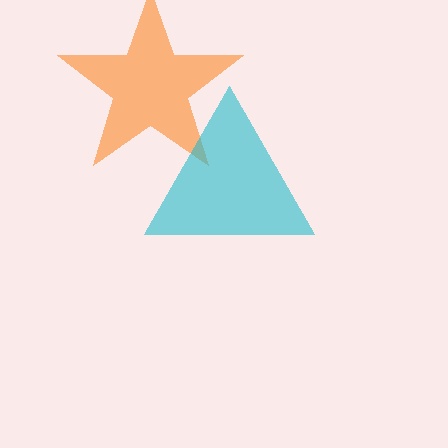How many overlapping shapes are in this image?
There are 2 overlapping shapes in the image.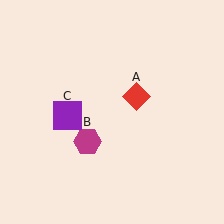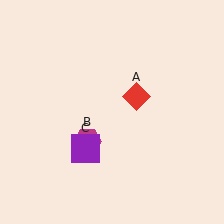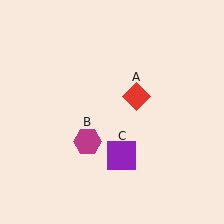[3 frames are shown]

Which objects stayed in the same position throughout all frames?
Red diamond (object A) and magenta hexagon (object B) remained stationary.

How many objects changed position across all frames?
1 object changed position: purple square (object C).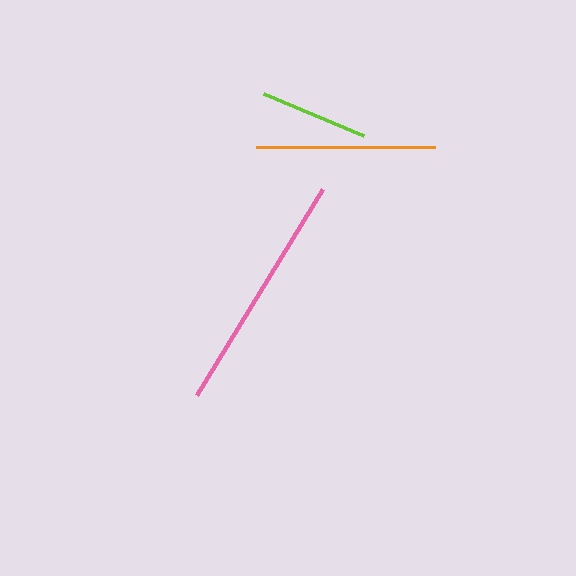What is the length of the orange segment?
The orange segment is approximately 179 pixels long.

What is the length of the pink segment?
The pink segment is approximately 242 pixels long.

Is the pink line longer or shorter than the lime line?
The pink line is longer than the lime line.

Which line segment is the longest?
The pink line is the longest at approximately 242 pixels.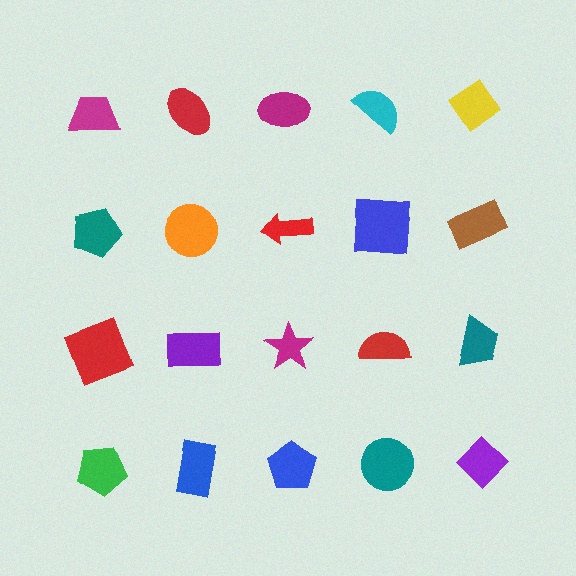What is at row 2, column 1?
A teal pentagon.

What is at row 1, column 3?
A magenta ellipse.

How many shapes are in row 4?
5 shapes.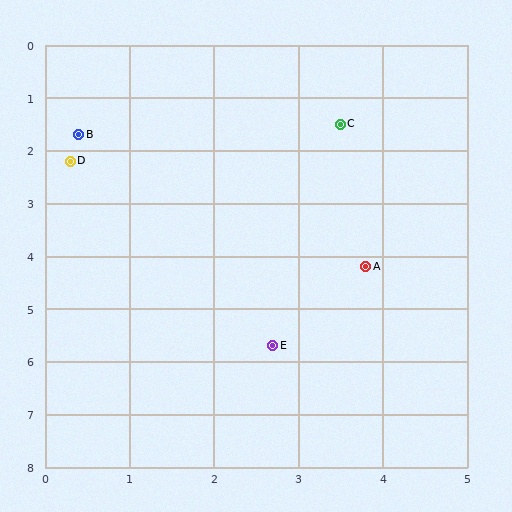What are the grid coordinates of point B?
Point B is at approximately (0.4, 1.7).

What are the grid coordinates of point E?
Point E is at approximately (2.7, 5.7).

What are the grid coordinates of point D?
Point D is at approximately (0.3, 2.2).